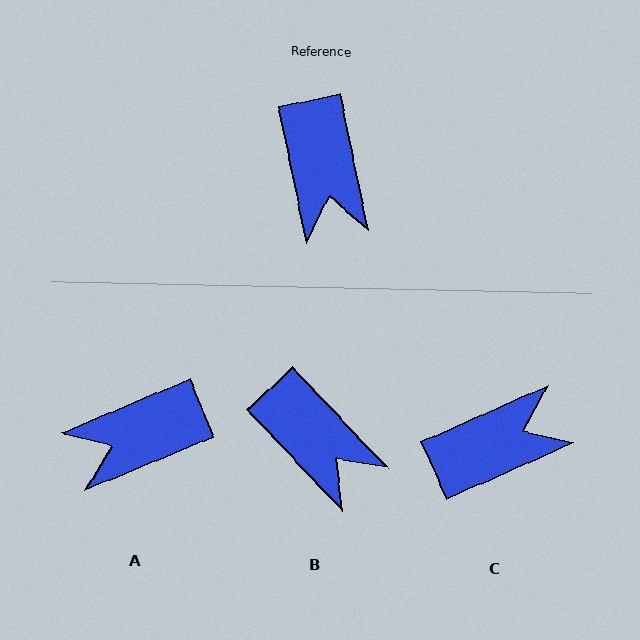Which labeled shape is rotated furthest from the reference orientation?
C, about 102 degrees away.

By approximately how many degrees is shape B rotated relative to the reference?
Approximately 32 degrees counter-clockwise.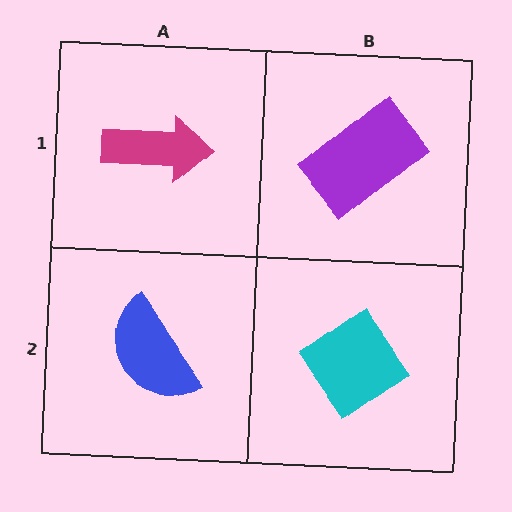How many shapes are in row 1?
2 shapes.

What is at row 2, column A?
A blue semicircle.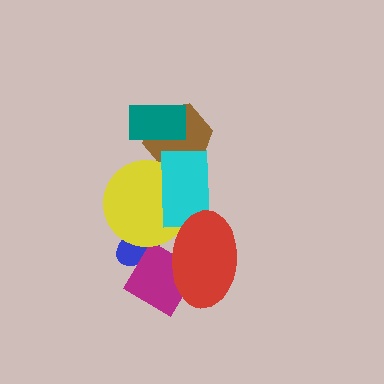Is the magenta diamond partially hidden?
Yes, it is partially covered by another shape.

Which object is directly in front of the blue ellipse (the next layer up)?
The magenta diamond is directly in front of the blue ellipse.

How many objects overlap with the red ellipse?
4 objects overlap with the red ellipse.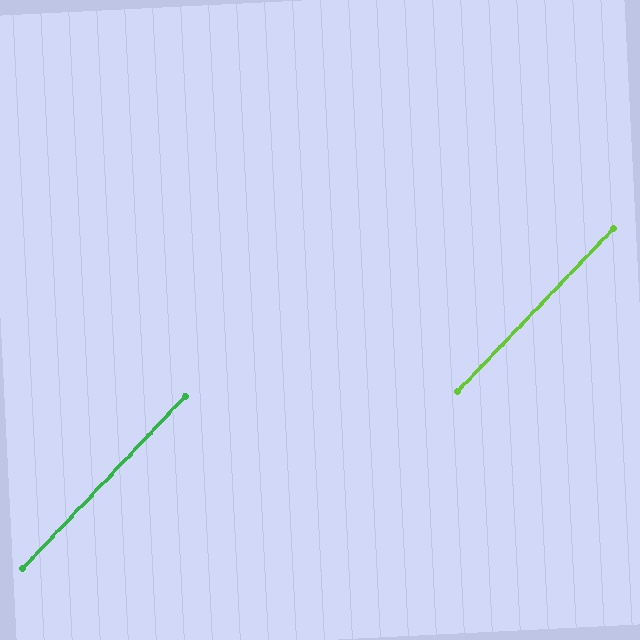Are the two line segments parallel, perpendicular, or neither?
Parallel — their directions differ by only 0.3°.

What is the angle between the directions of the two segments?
Approximately 0 degrees.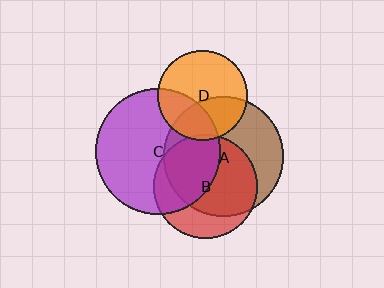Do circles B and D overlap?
Yes.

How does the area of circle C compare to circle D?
Approximately 1.9 times.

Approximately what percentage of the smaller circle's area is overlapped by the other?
Approximately 5%.